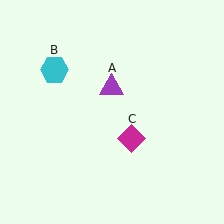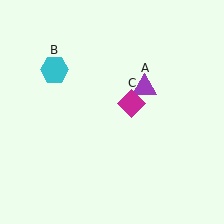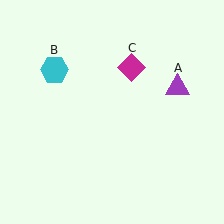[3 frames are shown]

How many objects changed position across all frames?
2 objects changed position: purple triangle (object A), magenta diamond (object C).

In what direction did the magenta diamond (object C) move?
The magenta diamond (object C) moved up.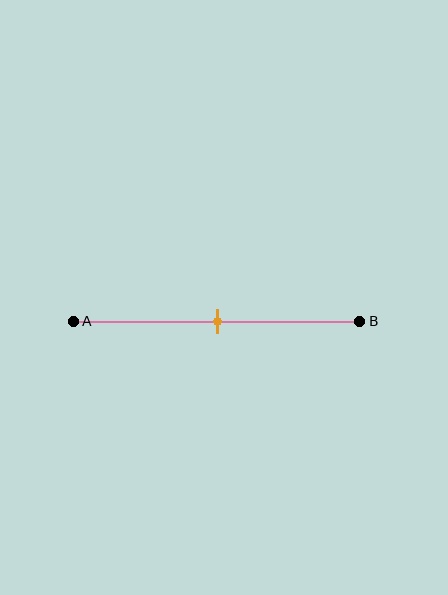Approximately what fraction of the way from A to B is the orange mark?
The orange mark is approximately 50% of the way from A to B.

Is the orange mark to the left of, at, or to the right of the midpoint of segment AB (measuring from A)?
The orange mark is approximately at the midpoint of segment AB.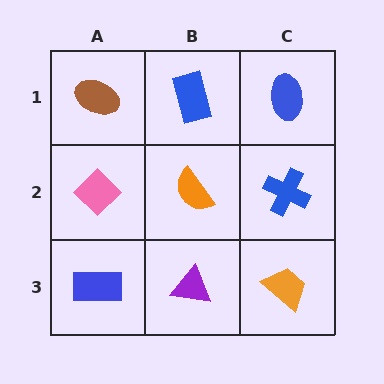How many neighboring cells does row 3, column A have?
2.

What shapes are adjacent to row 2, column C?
A blue ellipse (row 1, column C), an orange trapezoid (row 3, column C), an orange semicircle (row 2, column B).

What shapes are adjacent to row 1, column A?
A pink diamond (row 2, column A), a blue rectangle (row 1, column B).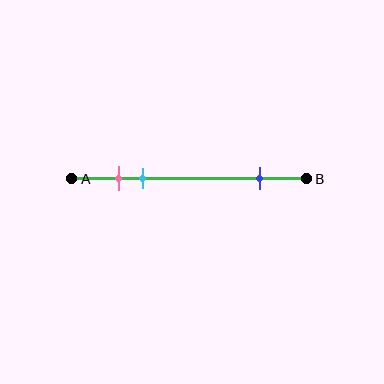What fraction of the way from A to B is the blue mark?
The blue mark is approximately 80% (0.8) of the way from A to B.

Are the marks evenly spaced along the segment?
No, the marks are not evenly spaced.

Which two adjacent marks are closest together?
The pink and cyan marks are the closest adjacent pair.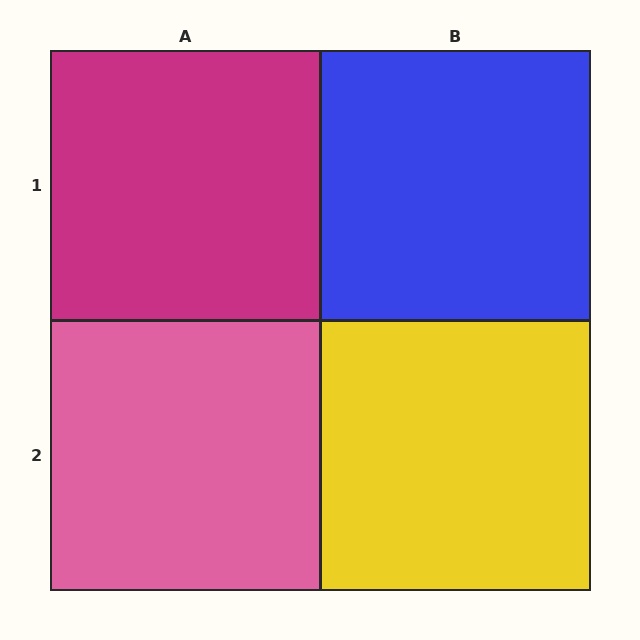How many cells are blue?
1 cell is blue.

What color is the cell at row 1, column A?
Magenta.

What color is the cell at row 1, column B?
Blue.